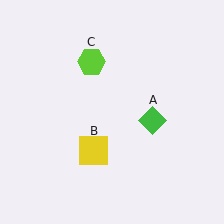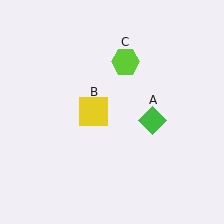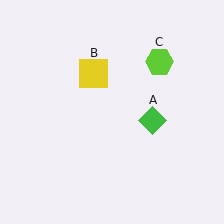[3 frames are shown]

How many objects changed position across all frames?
2 objects changed position: yellow square (object B), lime hexagon (object C).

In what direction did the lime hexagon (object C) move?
The lime hexagon (object C) moved right.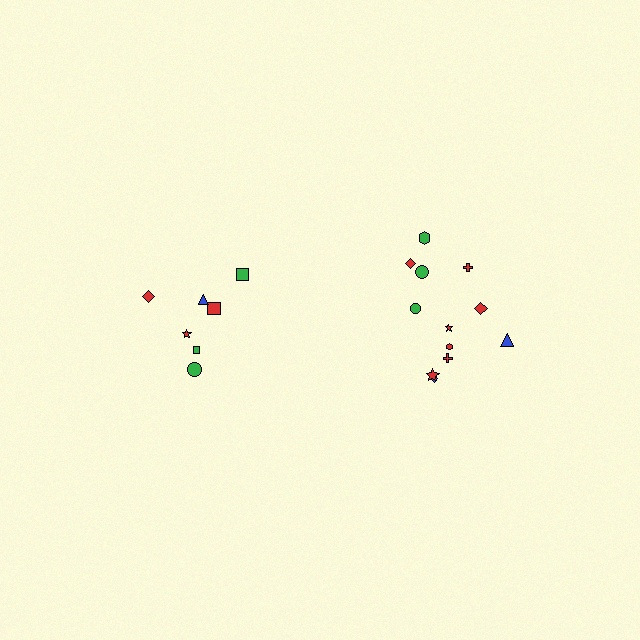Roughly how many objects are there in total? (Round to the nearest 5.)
Roughly 20 objects in total.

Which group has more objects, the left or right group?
The right group.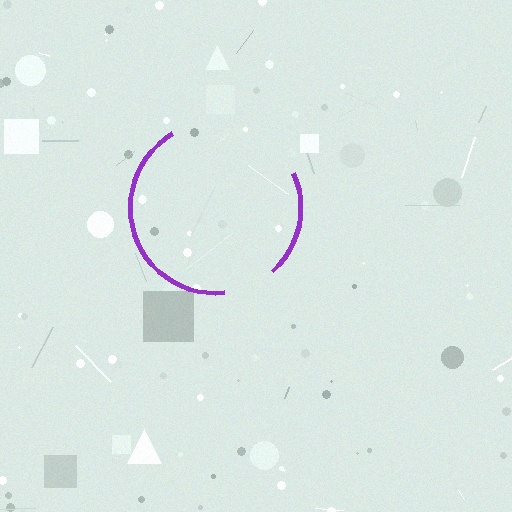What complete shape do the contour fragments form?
The contour fragments form a circle.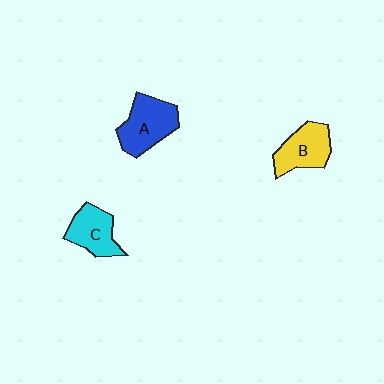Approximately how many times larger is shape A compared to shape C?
Approximately 1.3 times.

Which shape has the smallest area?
Shape C (cyan).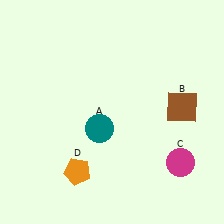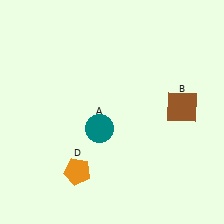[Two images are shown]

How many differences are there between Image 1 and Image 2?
There is 1 difference between the two images.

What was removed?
The magenta circle (C) was removed in Image 2.